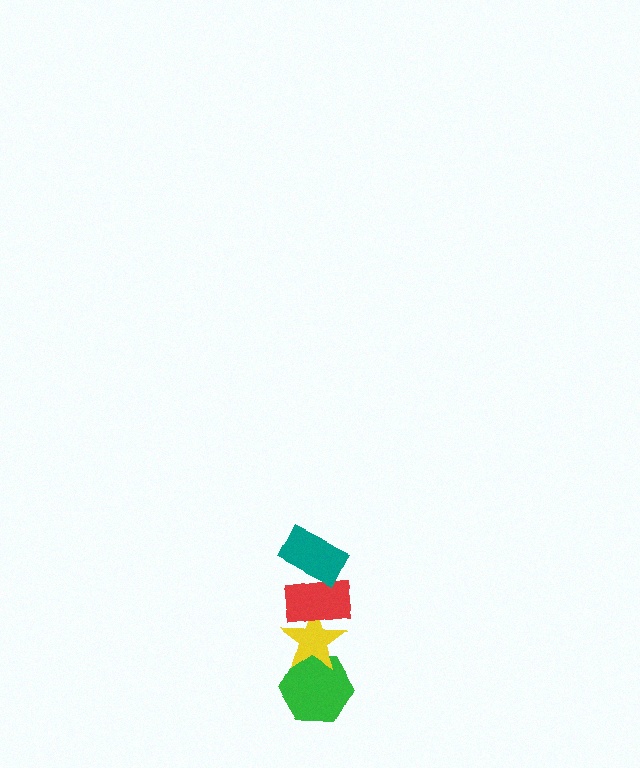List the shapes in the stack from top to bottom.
From top to bottom: the teal rectangle, the red rectangle, the yellow star, the green hexagon.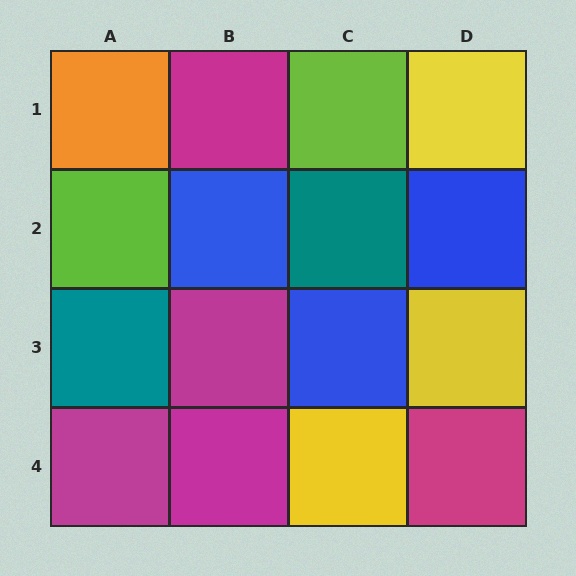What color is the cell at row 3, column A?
Teal.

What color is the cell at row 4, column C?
Yellow.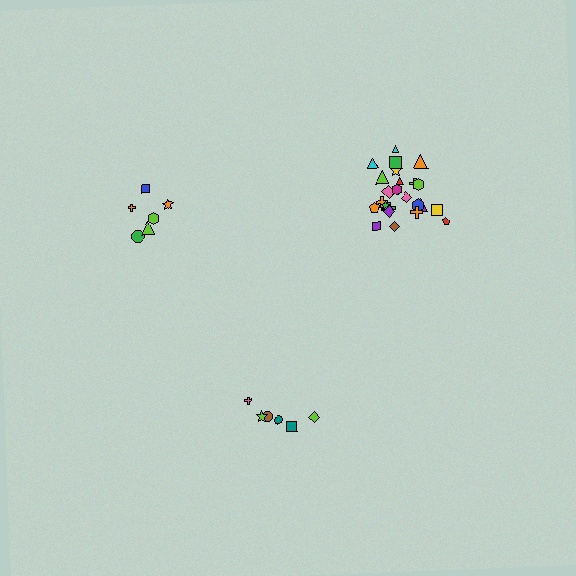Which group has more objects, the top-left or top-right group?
The top-right group.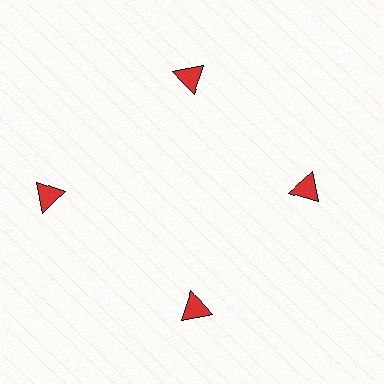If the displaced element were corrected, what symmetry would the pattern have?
It would have 4-fold rotational symmetry — the pattern would map onto itself every 90 degrees.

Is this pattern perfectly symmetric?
No. The 4 red triangles are arranged in a ring, but one element near the 9 o'clock position is pushed outward from the center, breaking the 4-fold rotational symmetry.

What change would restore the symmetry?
The symmetry would be restored by moving it inward, back onto the ring so that all 4 triangles sit at equal angles and equal distance from the center.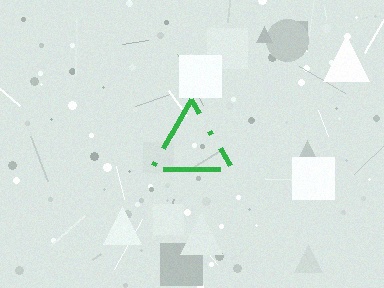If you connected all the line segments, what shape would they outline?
They would outline a triangle.